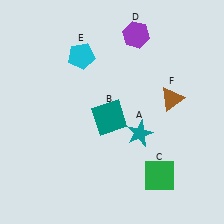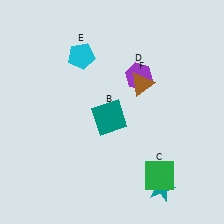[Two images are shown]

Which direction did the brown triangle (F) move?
The brown triangle (F) moved left.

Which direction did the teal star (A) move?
The teal star (A) moved down.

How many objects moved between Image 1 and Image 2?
3 objects moved between the two images.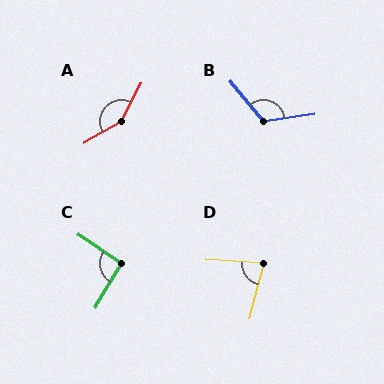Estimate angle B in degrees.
Approximately 122 degrees.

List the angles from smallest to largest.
D (79°), C (94°), B (122°), A (146°).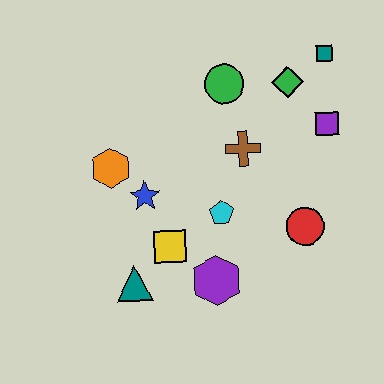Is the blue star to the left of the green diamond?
Yes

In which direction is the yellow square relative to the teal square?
The yellow square is below the teal square.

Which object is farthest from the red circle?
The orange hexagon is farthest from the red circle.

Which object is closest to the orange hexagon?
The blue star is closest to the orange hexagon.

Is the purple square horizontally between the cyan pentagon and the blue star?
No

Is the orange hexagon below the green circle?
Yes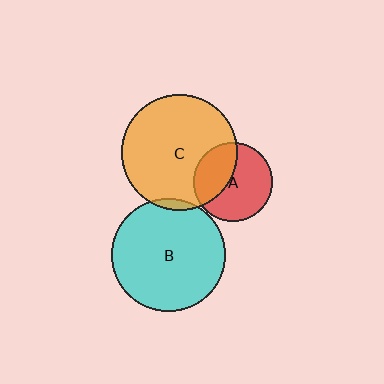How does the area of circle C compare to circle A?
Approximately 2.1 times.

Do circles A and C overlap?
Yes.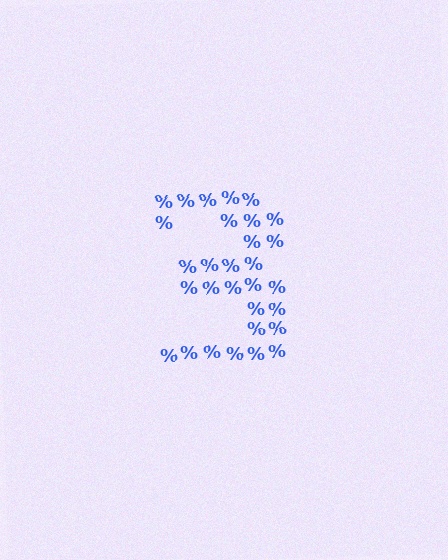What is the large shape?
The large shape is the digit 3.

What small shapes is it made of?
It is made of small percent signs.